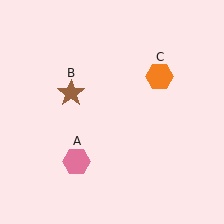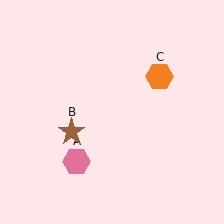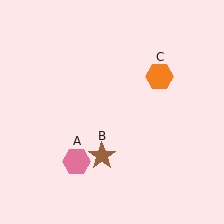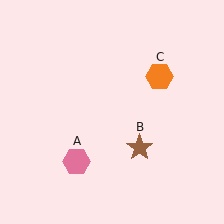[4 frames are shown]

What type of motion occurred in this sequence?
The brown star (object B) rotated counterclockwise around the center of the scene.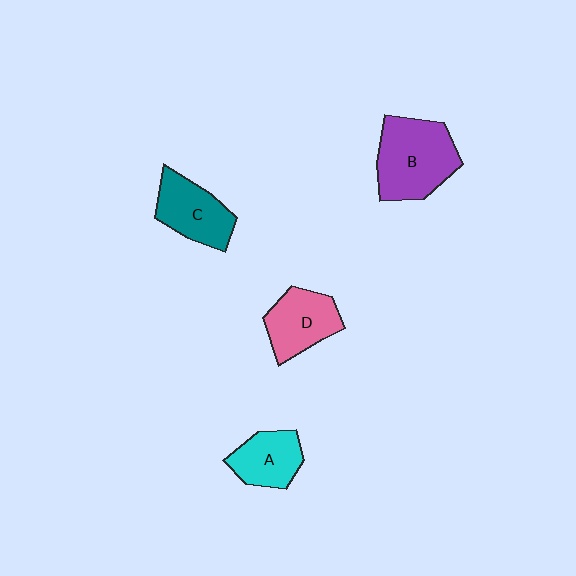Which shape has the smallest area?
Shape A (cyan).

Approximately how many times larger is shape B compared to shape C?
Approximately 1.4 times.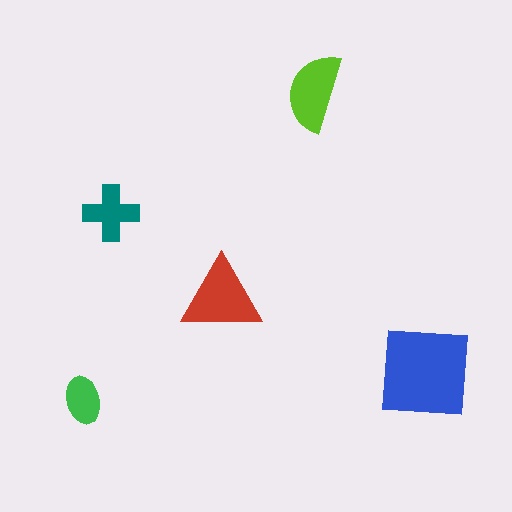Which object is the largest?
The blue square.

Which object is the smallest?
The green ellipse.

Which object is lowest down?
The green ellipse is bottommost.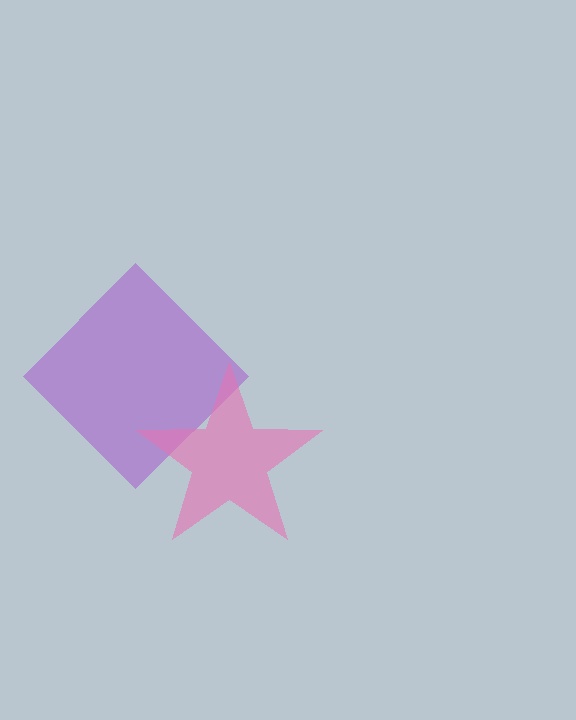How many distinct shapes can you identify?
There are 2 distinct shapes: a purple diamond, a pink star.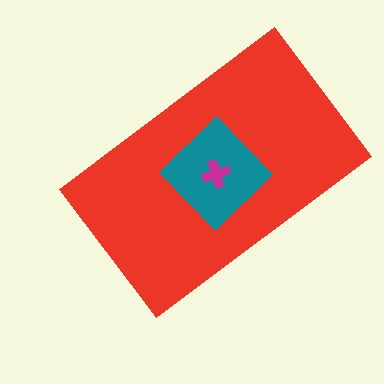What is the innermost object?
The magenta cross.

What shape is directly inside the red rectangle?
The teal diamond.